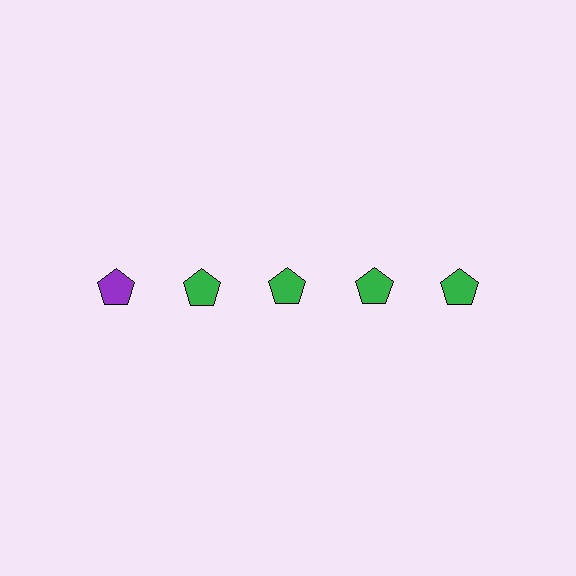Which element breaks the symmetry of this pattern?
The purple pentagon in the top row, leftmost column breaks the symmetry. All other shapes are green pentagons.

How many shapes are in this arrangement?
There are 5 shapes arranged in a grid pattern.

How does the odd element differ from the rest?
It has a different color: purple instead of green.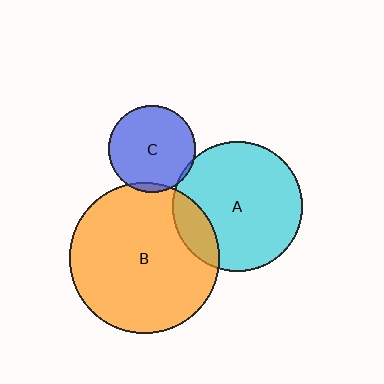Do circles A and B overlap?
Yes.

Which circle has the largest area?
Circle B (orange).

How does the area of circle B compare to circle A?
Approximately 1.3 times.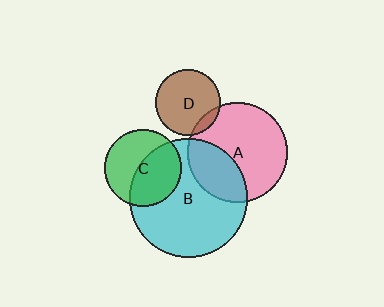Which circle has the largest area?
Circle B (cyan).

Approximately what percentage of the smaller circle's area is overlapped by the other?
Approximately 50%.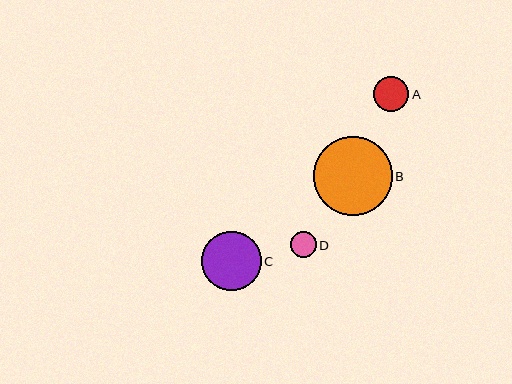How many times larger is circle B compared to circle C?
Circle B is approximately 1.3 times the size of circle C.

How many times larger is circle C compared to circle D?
Circle C is approximately 2.3 times the size of circle D.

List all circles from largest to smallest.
From largest to smallest: B, C, A, D.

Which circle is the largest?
Circle B is the largest with a size of approximately 79 pixels.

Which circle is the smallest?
Circle D is the smallest with a size of approximately 26 pixels.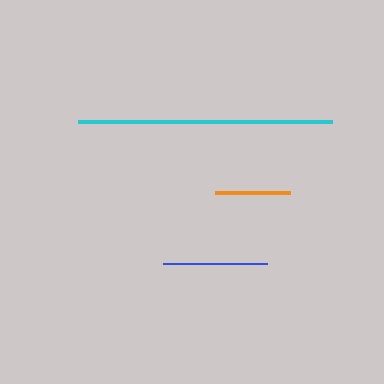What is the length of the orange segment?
The orange segment is approximately 74 pixels long.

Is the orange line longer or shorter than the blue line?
The blue line is longer than the orange line.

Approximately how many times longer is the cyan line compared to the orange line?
The cyan line is approximately 3.4 times the length of the orange line.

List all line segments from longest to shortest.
From longest to shortest: cyan, blue, orange.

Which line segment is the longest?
The cyan line is the longest at approximately 253 pixels.